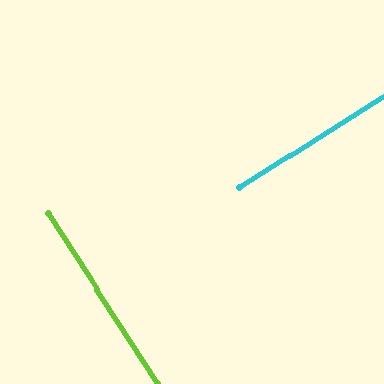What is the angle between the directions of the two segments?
Approximately 89 degrees.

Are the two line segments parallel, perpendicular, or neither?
Perpendicular — they meet at approximately 89°.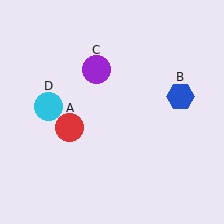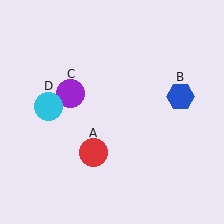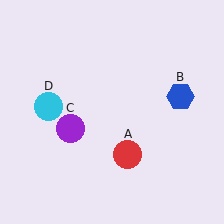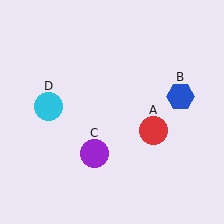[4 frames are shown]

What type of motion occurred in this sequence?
The red circle (object A), purple circle (object C) rotated counterclockwise around the center of the scene.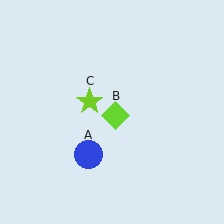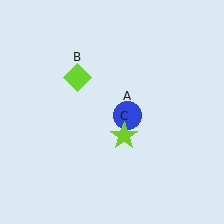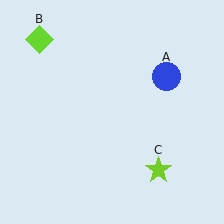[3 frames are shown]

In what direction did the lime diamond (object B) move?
The lime diamond (object B) moved up and to the left.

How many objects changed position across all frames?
3 objects changed position: blue circle (object A), lime diamond (object B), lime star (object C).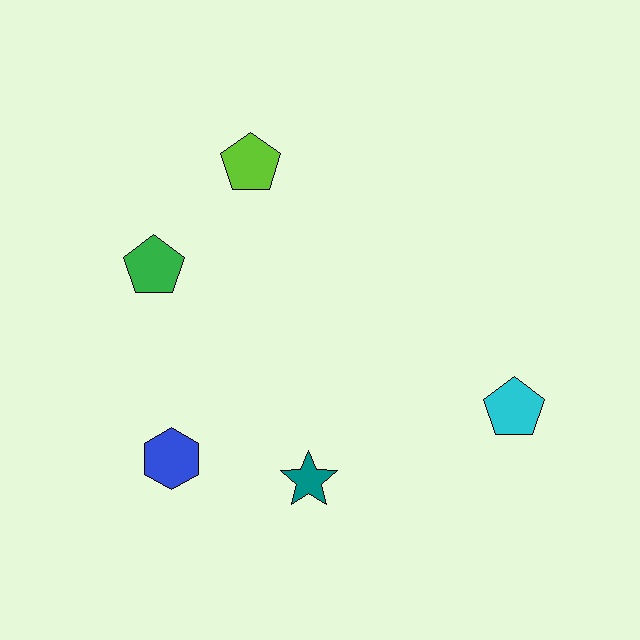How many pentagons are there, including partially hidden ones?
There are 3 pentagons.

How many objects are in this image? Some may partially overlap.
There are 5 objects.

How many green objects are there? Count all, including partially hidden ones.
There is 1 green object.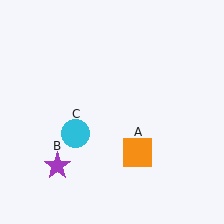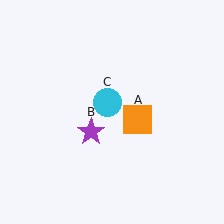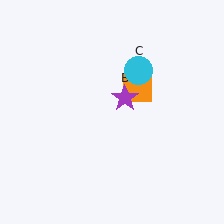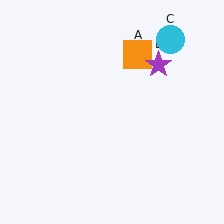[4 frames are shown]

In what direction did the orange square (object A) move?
The orange square (object A) moved up.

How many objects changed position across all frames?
3 objects changed position: orange square (object A), purple star (object B), cyan circle (object C).